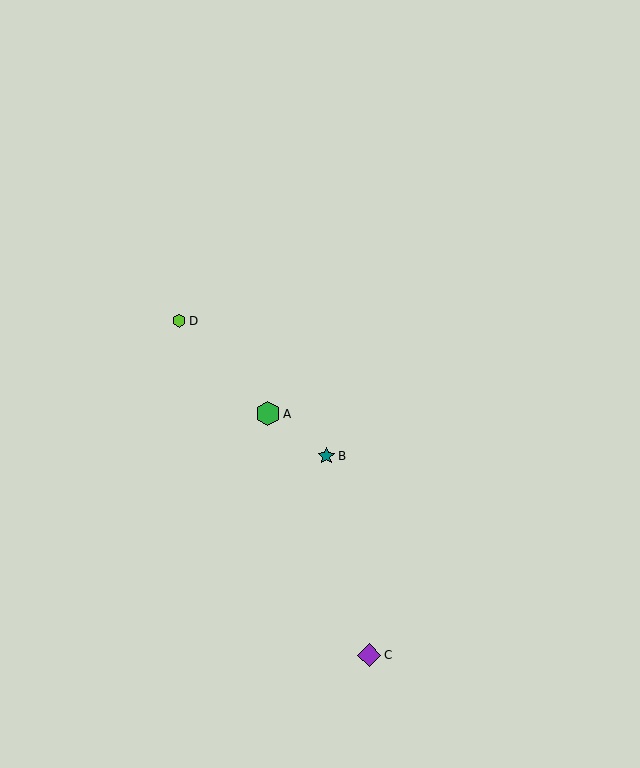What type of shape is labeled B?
Shape B is a teal star.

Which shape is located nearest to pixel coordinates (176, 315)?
The lime hexagon (labeled D) at (179, 321) is nearest to that location.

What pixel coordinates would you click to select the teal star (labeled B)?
Click at (326, 456) to select the teal star B.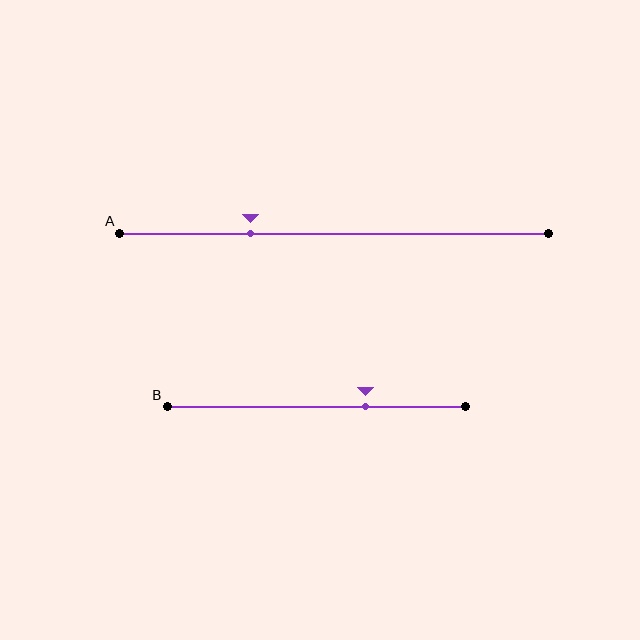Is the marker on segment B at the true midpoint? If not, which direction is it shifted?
No, the marker on segment B is shifted to the right by about 17% of the segment length.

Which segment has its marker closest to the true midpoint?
Segment B has its marker closest to the true midpoint.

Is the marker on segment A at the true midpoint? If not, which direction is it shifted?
No, the marker on segment A is shifted to the left by about 19% of the segment length.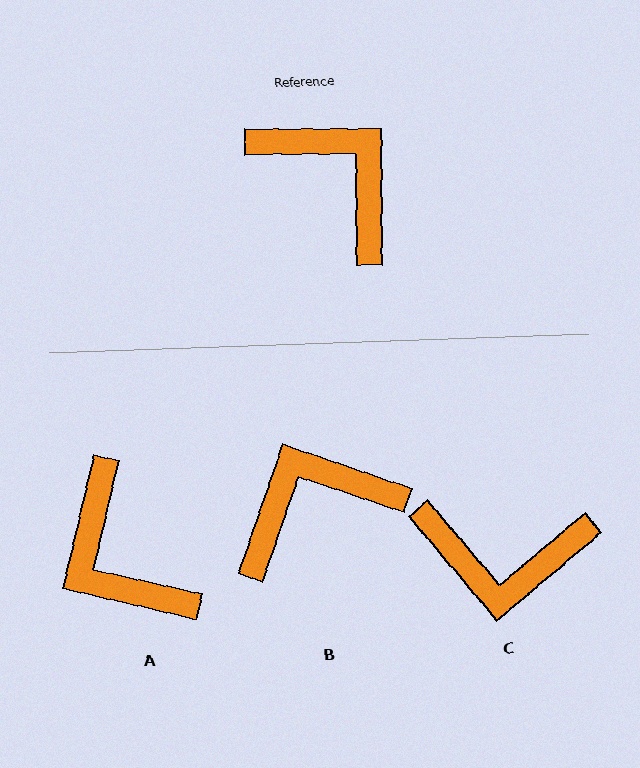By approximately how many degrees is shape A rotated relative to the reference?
Approximately 167 degrees counter-clockwise.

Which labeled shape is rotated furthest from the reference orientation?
A, about 167 degrees away.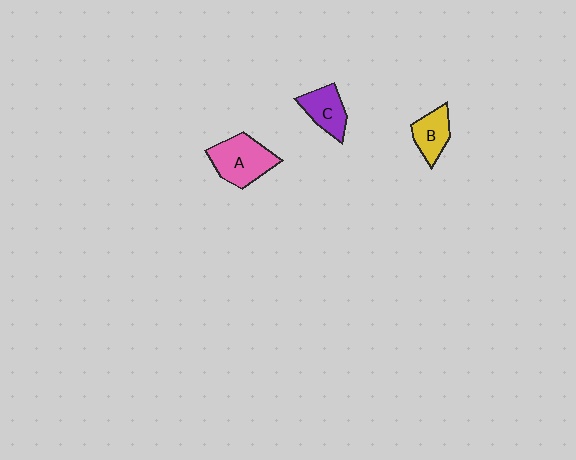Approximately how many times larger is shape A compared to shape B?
Approximately 1.6 times.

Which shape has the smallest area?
Shape B (yellow).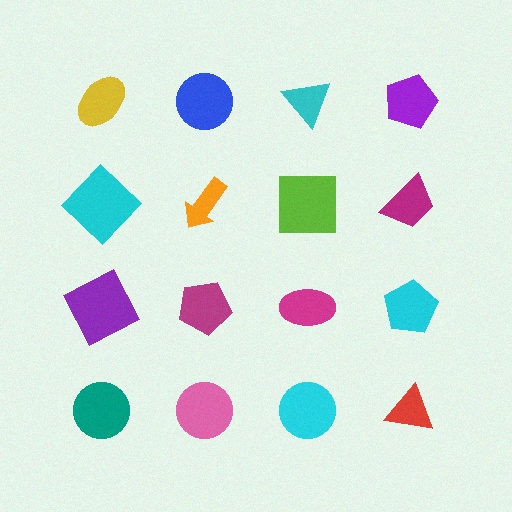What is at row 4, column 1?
A teal circle.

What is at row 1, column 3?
A cyan triangle.